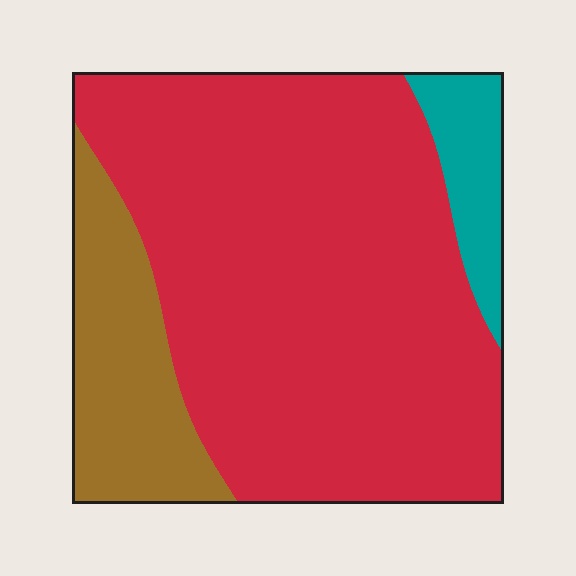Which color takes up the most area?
Red, at roughly 75%.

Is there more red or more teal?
Red.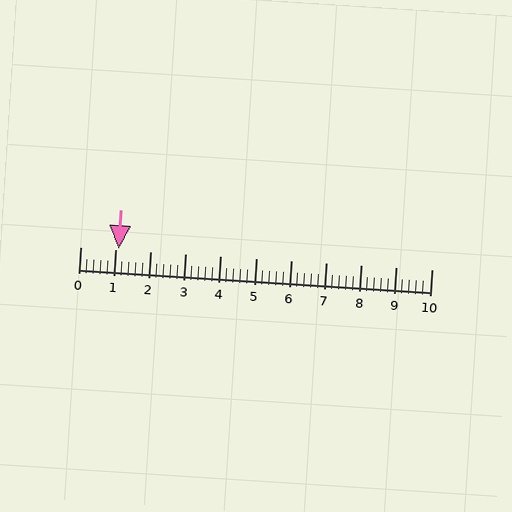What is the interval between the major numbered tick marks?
The major tick marks are spaced 1 units apart.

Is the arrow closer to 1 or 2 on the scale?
The arrow is closer to 1.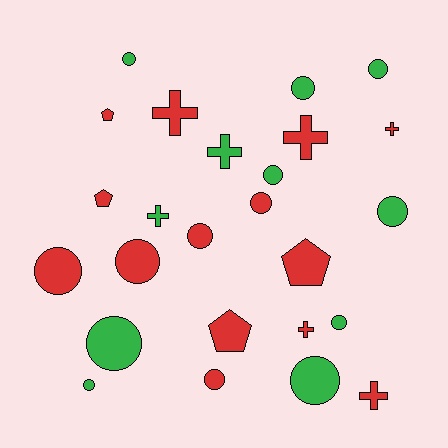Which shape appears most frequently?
Circle, with 14 objects.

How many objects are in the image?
There are 25 objects.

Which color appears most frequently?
Red, with 14 objects.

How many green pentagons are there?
There are no green pentagons.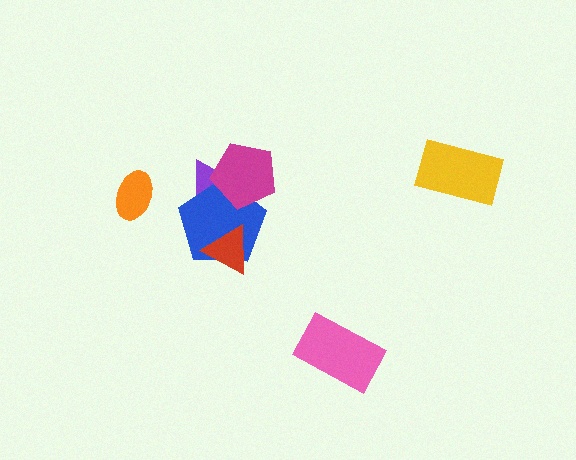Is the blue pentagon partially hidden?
Yes, it is partially covered by another shape.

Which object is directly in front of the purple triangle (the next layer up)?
The blue pentagon is directly in front of the purple triangle.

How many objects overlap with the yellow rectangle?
0 objects overlap with the yellow rectangle.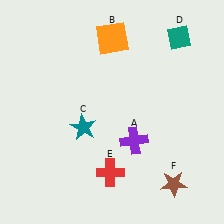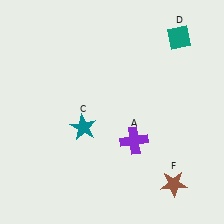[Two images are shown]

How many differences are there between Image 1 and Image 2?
There are 2 differences between the two images.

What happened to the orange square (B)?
The orange square (B) was removed in Image 2. It was in the top-right area of Image 1.